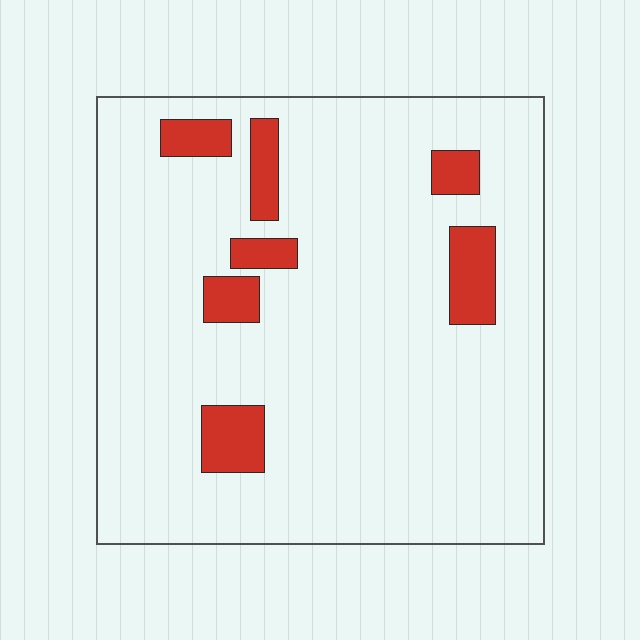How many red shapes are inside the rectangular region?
7.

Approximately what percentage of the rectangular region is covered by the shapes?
Approximately 10%.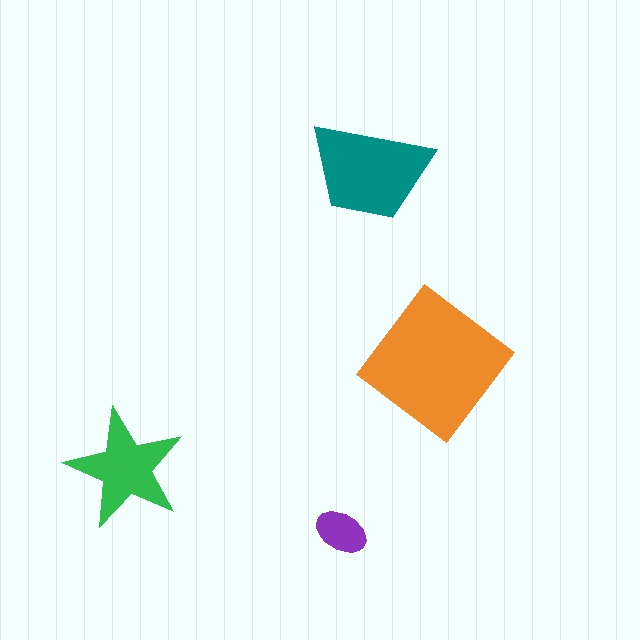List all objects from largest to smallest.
The orange diamond, the teal trapezoid, the green star, the purple ellipse.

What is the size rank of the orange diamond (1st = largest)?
1st.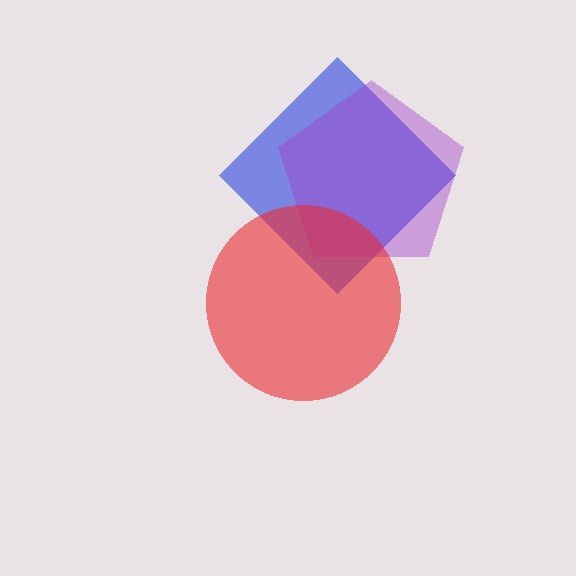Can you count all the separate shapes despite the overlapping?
Yes, there are 3 separate shapes.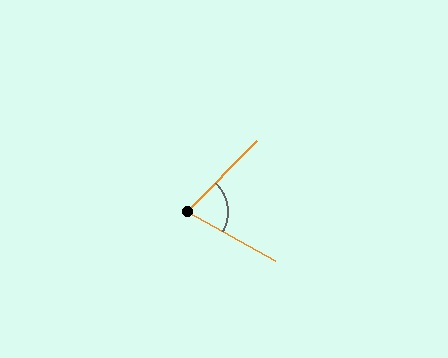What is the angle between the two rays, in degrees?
Approximately 75 degrees.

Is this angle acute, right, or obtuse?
It is acute.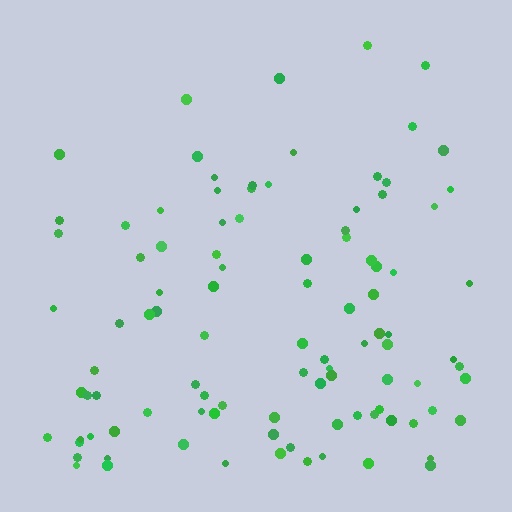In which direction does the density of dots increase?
From top to bottom, with the bottom side densest.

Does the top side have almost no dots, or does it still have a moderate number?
Still a moderate number, just noticeably fewer than the bottom.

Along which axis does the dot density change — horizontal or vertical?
Vertical.